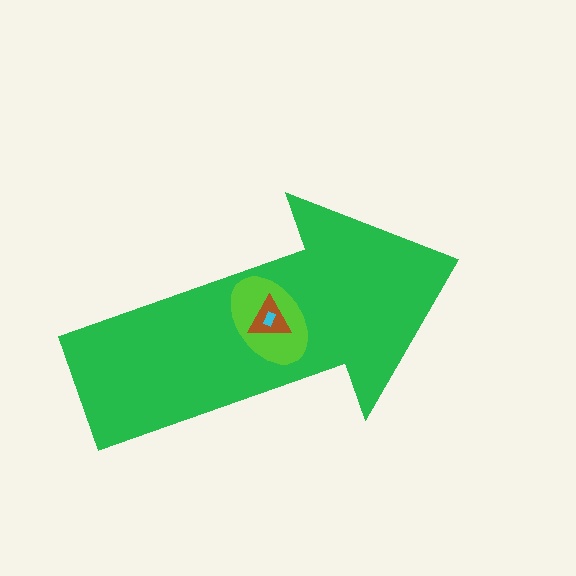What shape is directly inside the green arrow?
The lime ellipse.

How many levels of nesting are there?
4.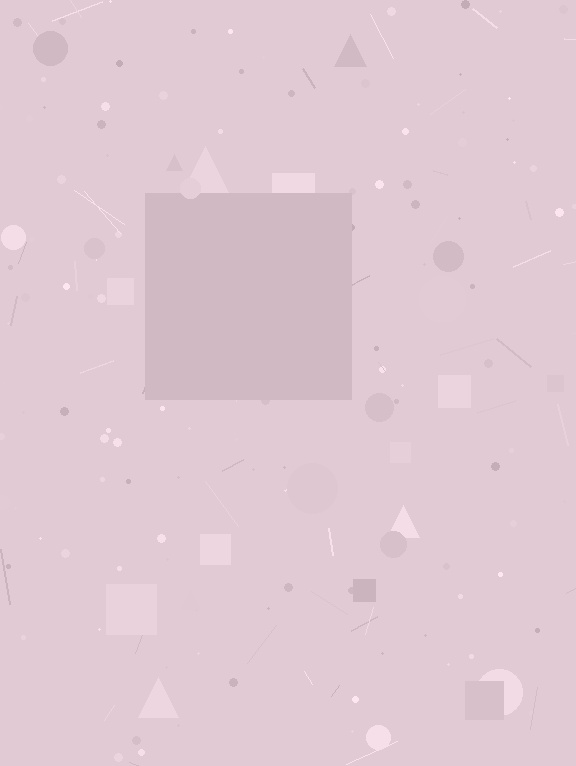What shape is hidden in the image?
A square is hidden in the image.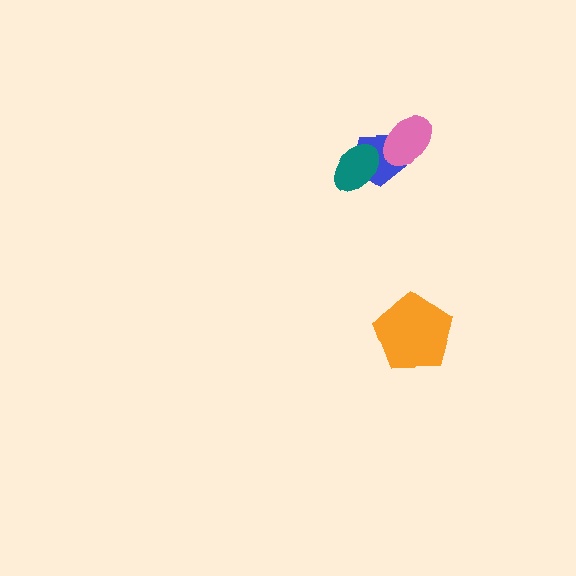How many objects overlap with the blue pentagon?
2 objects overlap with the blue pentagon.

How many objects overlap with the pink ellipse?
1 object overlaps with the pink ellipse.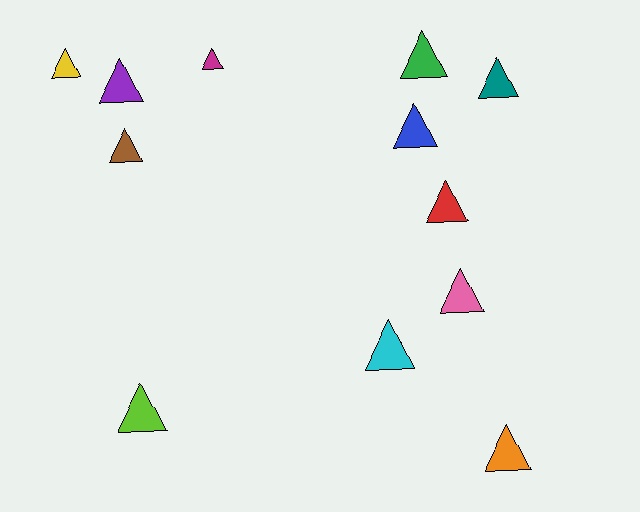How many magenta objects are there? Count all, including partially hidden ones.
There is 1 magenta object.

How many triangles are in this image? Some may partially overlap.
There are 12 triangles.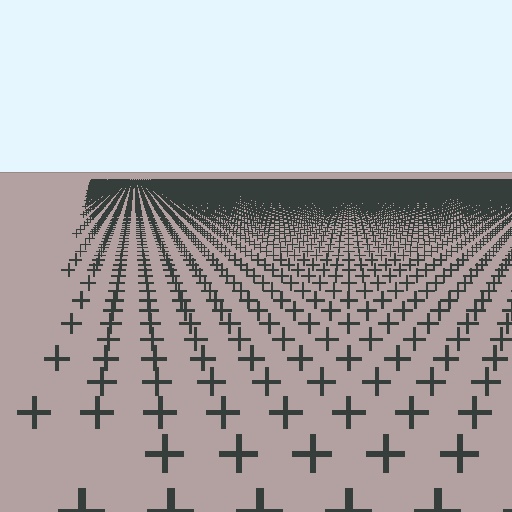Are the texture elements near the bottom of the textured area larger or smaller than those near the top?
Larger. Near the bottom, elements are closer to the viewer and appear at a bigger on-screen size.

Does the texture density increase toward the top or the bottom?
Density increases toward the top.